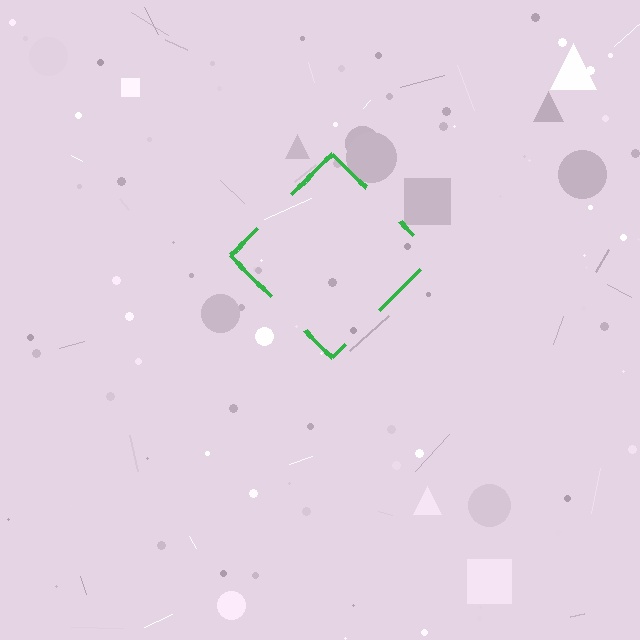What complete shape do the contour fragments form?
The contour fragments form a diamond.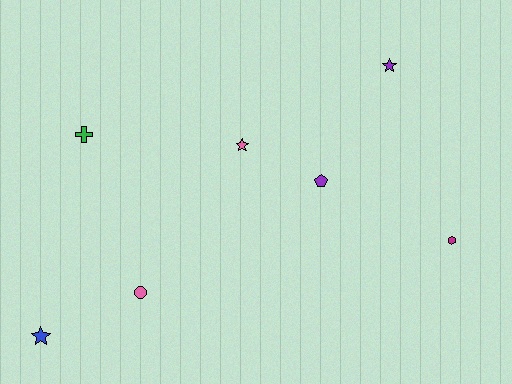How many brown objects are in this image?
There are no brown objects.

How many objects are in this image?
There are 7 objects.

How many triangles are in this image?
There are no triangles.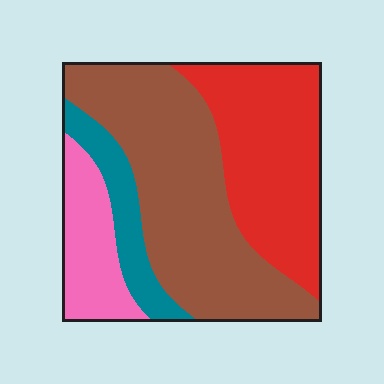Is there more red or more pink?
Red.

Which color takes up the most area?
Brown, at roughly 45%.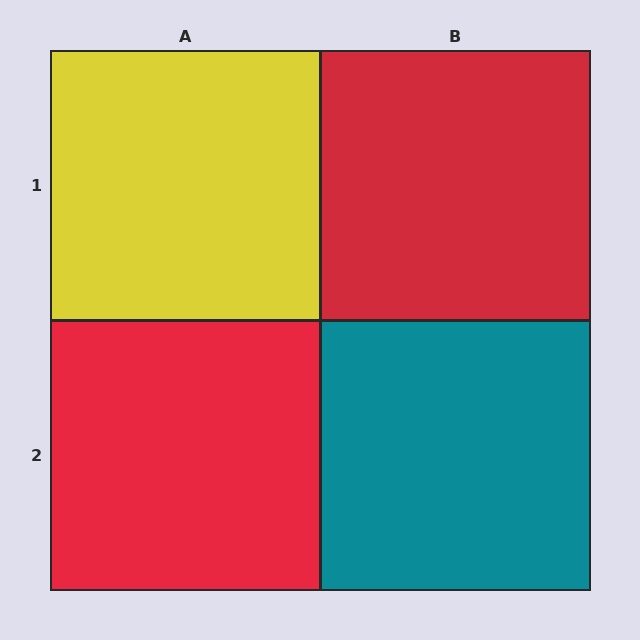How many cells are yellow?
1 cell is yellow.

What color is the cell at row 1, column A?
Yellow.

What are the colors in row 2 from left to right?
Red, teal.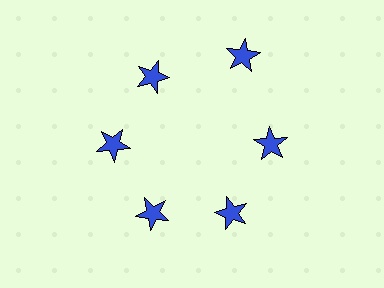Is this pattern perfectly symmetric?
No. The 6 blue stars are arranged in a ring, but one element near the 1 o'clock position is pushed outward from the center, breaking the 6-fold rotational symmetry.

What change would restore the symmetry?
The symmetry would be restored by moving it inward, back onto the ring so that all 6 stars sit at equal angles and equal distance from the center.